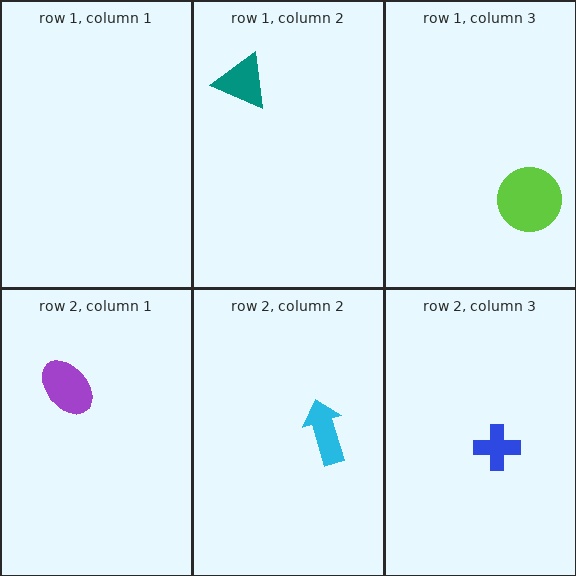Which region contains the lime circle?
The row 1, column 3 region.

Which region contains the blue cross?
The row 2, column 3 region.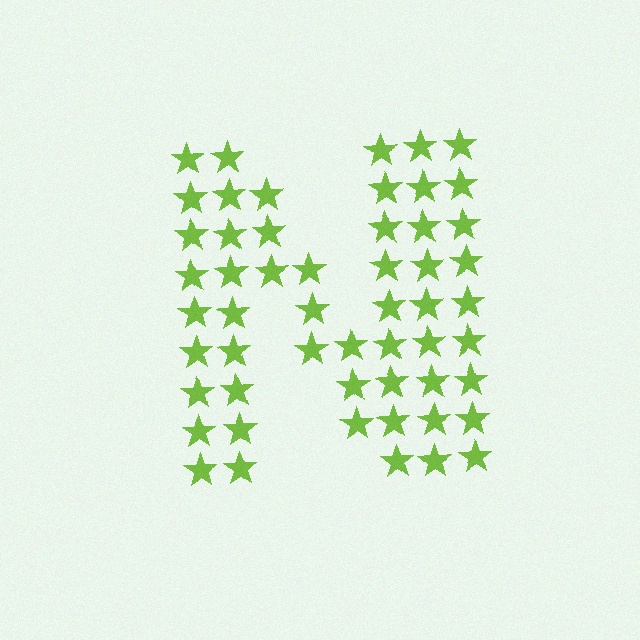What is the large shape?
The large shape is the letter N.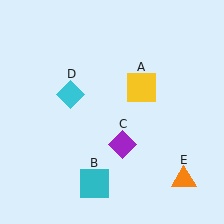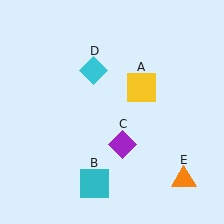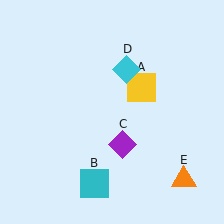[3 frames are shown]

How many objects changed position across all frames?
1 object changed position: cyan diamond (object D).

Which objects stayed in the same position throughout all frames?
Yellow square (object A) and cyan square (object B) and purple diamond (object C) and orange triangle (object E) remained stationary.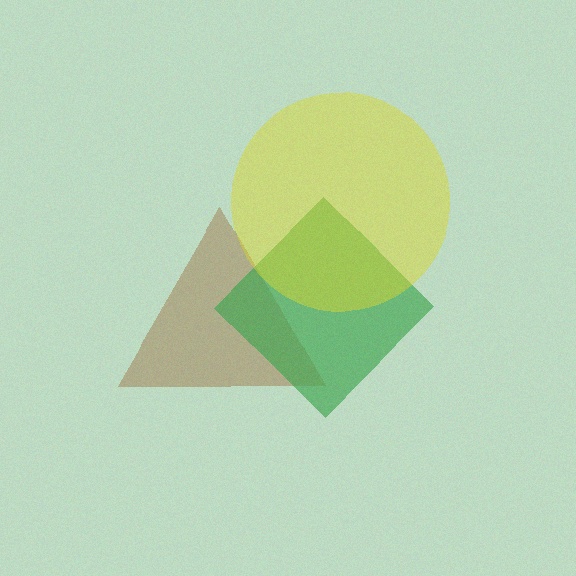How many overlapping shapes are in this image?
There are 3 overlapping shapes in the image.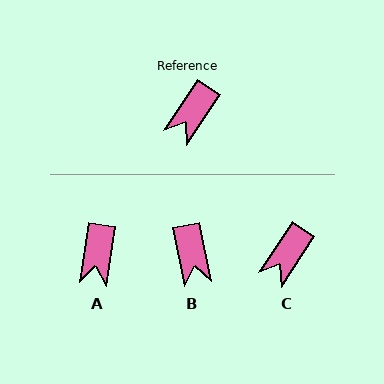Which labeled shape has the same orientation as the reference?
C.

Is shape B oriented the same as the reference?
No, it is off by about 45 degrees.